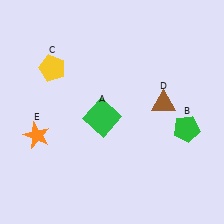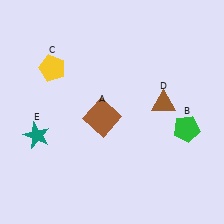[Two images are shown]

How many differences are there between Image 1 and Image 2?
There are 2 differences between the two images.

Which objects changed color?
A changed from green to brown. E changed from orange to teal.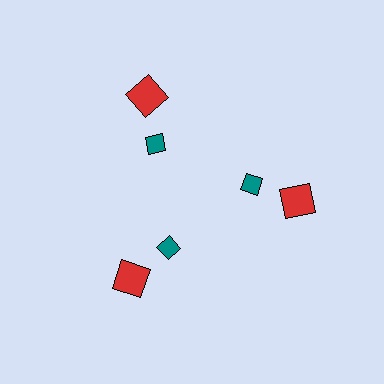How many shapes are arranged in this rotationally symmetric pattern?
There are 6 shapes, arranged in 3 groups of 2.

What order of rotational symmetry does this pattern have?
This pattern has 3-fold rotational symmetry.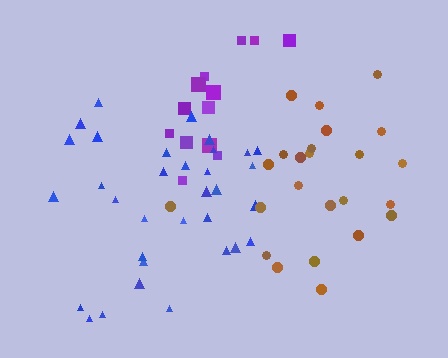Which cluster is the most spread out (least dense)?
Brown.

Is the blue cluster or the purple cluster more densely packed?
Blue.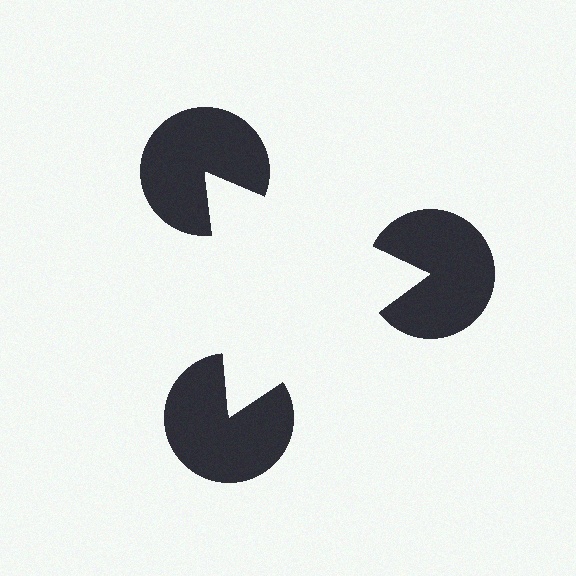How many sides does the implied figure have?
3 sides.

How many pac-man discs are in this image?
There are 3 — one at each vertex of the illusory triangle.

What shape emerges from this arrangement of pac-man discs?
An illusory triangle — its edges are inferred from the aligned wedge cuts in the pac-man discs, not physically drawn.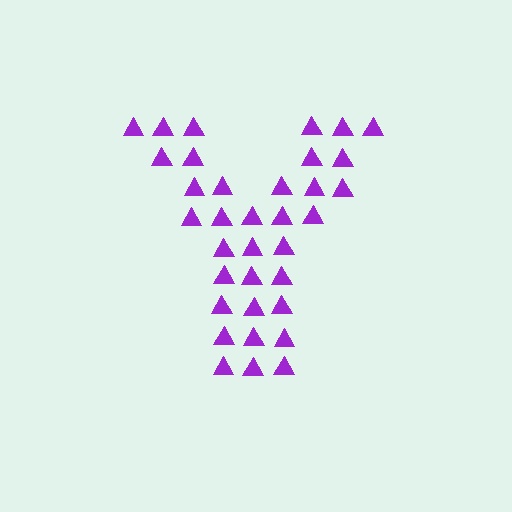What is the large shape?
The large shape is the letter Y.